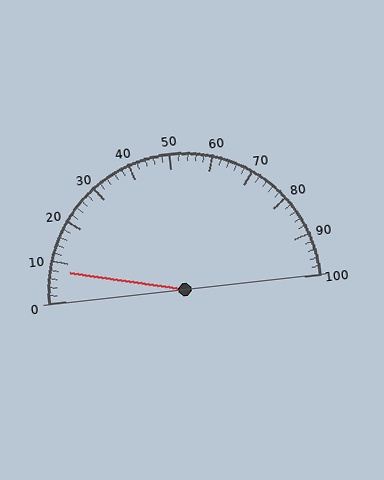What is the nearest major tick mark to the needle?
The nearest major tick mark is 10.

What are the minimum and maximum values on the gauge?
The gauge ranges from 0 to 100.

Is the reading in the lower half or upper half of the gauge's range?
The reading is in the lower half of the range (0 to 100).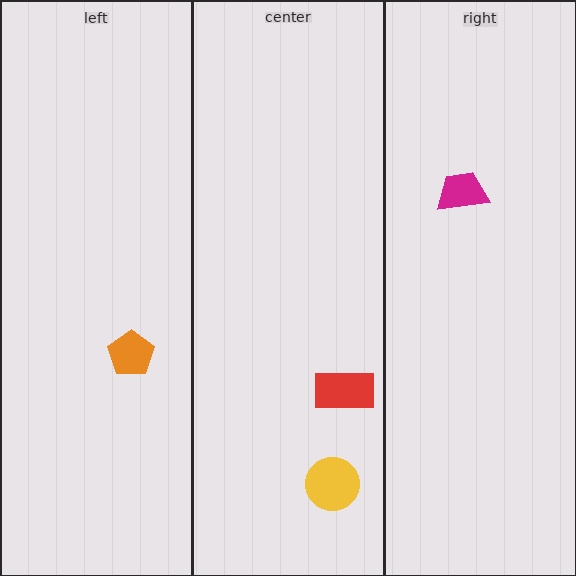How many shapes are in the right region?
1.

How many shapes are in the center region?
2.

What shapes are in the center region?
The yellow circle, the red rectangle.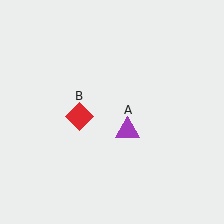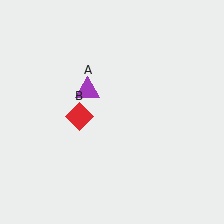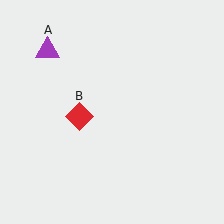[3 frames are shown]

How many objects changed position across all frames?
1 object changed position: purple triangle (object A).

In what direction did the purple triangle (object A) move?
The purple triangle (object A) moved up and to the left.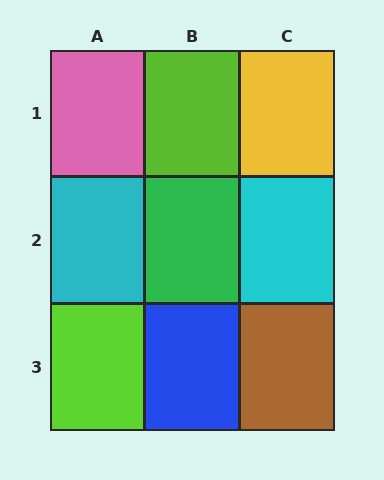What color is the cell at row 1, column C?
Yellow.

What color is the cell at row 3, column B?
Blue.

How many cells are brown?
1 cell is brown.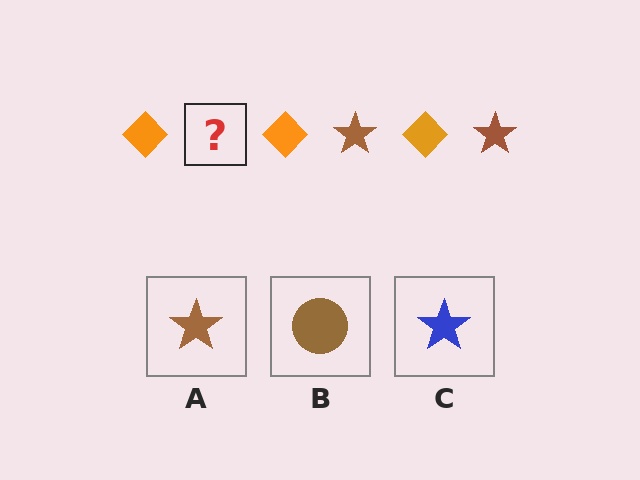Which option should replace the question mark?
Option A.